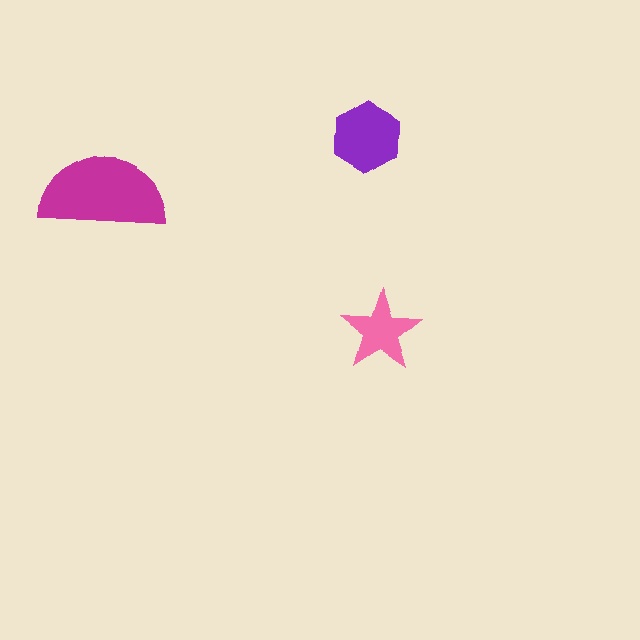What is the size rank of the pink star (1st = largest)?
3rd.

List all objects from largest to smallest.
The magenta semicircle, the purple hexagon, the pink star.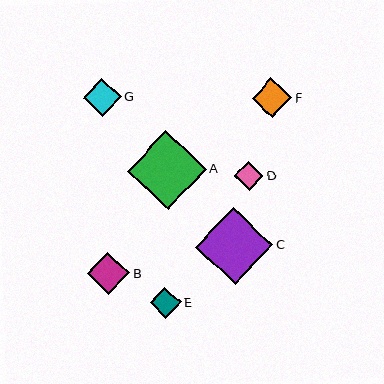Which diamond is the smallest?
Diamond D is the smallest with a size of approximately 29 pixels.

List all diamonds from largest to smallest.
From largest to smallest: A, C, B, F, G, E, D.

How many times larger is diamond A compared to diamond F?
Diamond A is approximately 2.0 times the size of diamond F.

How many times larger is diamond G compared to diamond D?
Diamond G is approximately 1.3 times the size of diamond D.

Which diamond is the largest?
Diamond A is the largest with a size of approximately 79 pixels.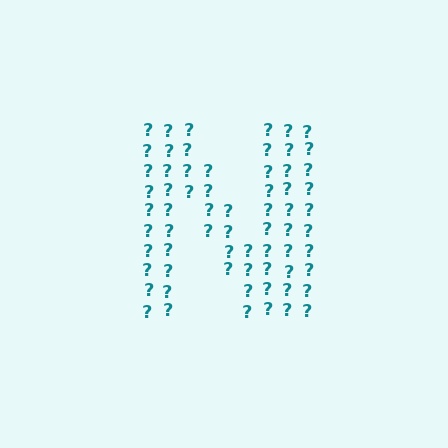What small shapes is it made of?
It is made of small question marks.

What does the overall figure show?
The overall figure shows the letter N.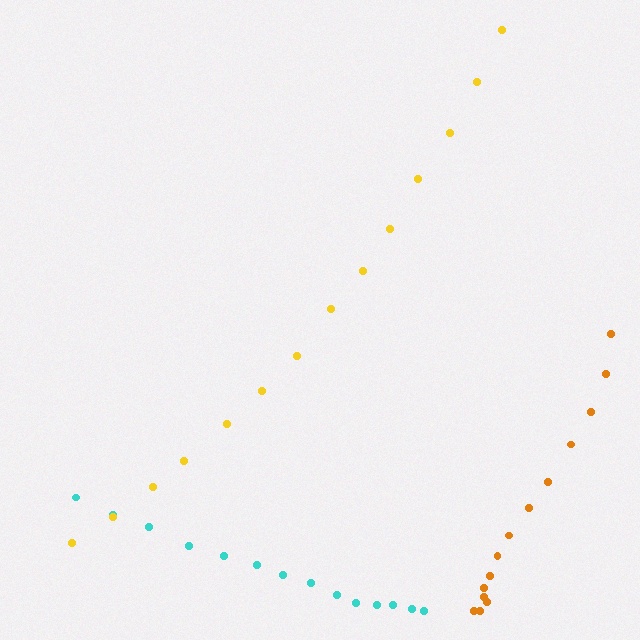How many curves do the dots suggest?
There are 3 distinct paths.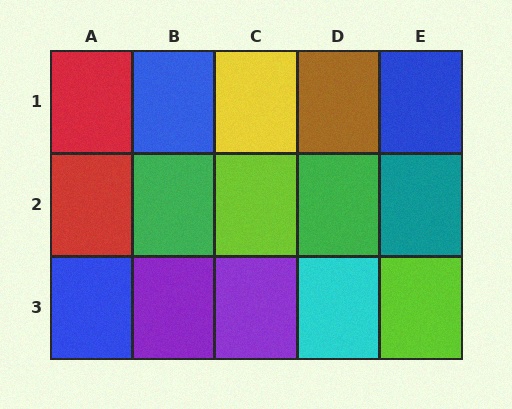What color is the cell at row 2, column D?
Green.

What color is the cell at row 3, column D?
Cyan.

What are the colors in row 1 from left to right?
Red, blue, yellow, brown, blue.